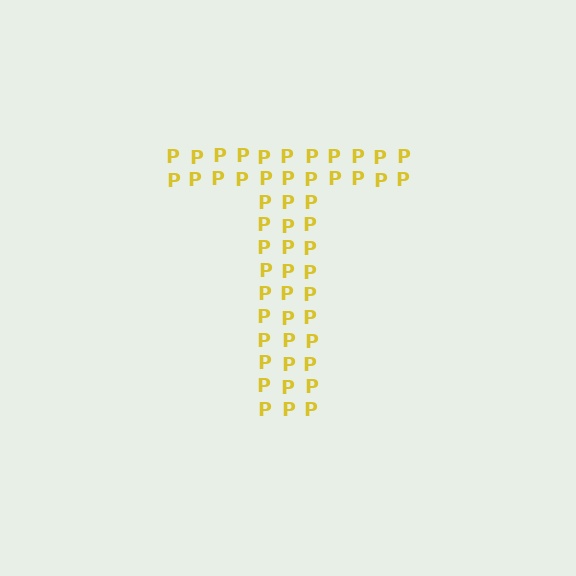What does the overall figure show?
The overall figure shows the letter T.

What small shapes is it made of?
It is made of small letter P's.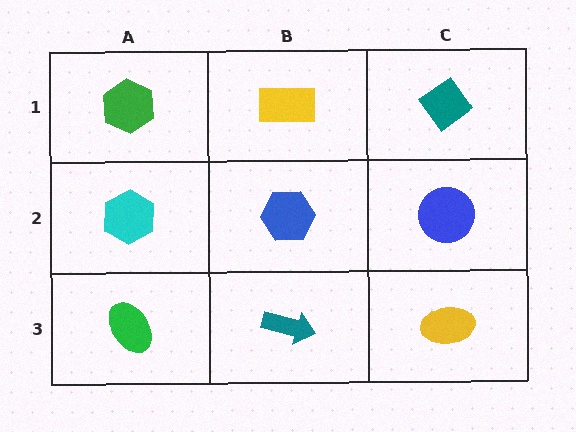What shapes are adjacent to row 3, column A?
A cyan hexagon (row 2, column A), a teal arrow (row 3, column B).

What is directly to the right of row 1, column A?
A yellow rectangle.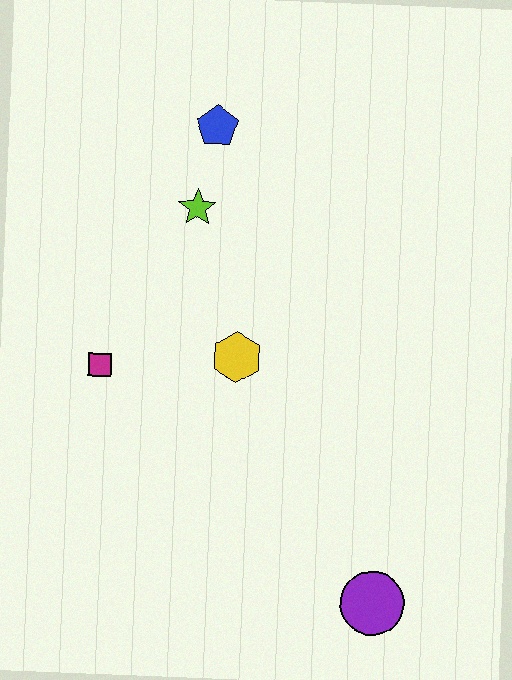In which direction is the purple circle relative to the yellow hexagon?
The purple circle is below the yellow hexagon.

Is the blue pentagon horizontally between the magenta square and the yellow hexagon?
Yes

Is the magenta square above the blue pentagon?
No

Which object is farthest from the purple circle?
The blue pentagon is farthest from the purple circle.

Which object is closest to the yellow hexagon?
The magenta square is closest to the yellow hexagon.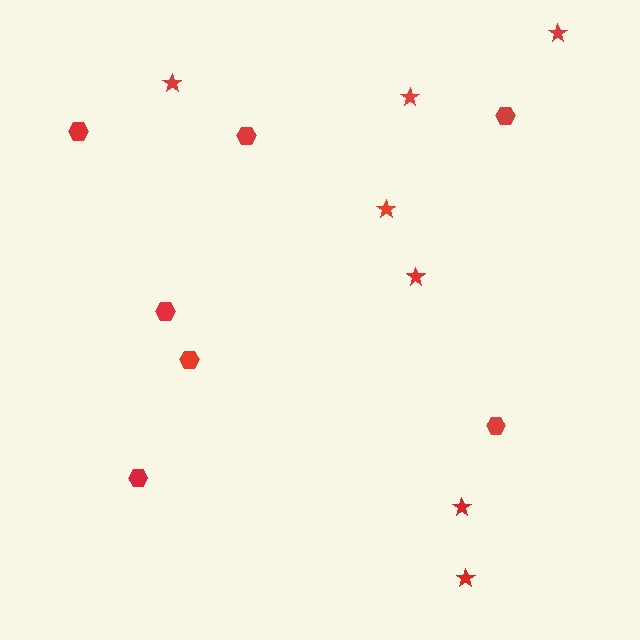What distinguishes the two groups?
There are 2 groups: one group of stars (7) and one group of hexagons (7).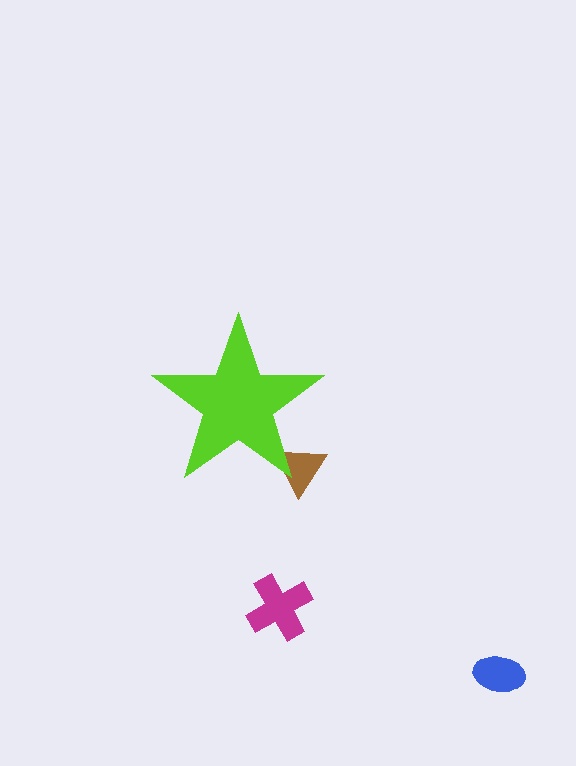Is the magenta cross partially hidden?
No, the magenta cross is fully visible.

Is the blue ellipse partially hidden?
No, the blue ellipse is fully visible.